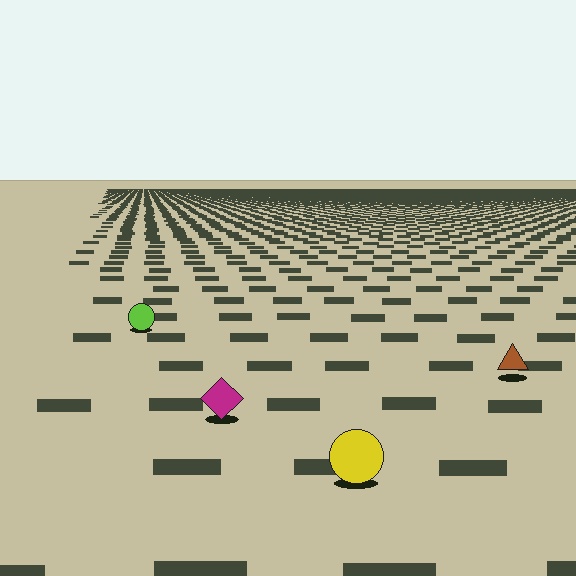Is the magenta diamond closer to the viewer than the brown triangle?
Yes. The magenta diamond is closer — you can tell from the texture gradient: the ground texture is coarser near it.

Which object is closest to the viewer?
The yellow circle is closest. The texture marks near it are larger and more spread out.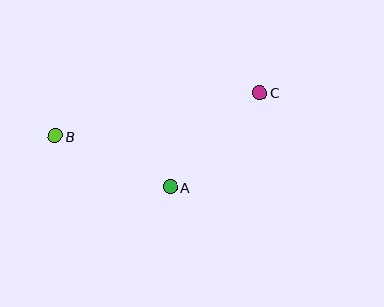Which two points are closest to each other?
Points A and B are closest to each other.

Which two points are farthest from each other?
Points B and C are farthest from each other.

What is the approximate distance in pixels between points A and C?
The distance between A and C is approximately 130 pixels.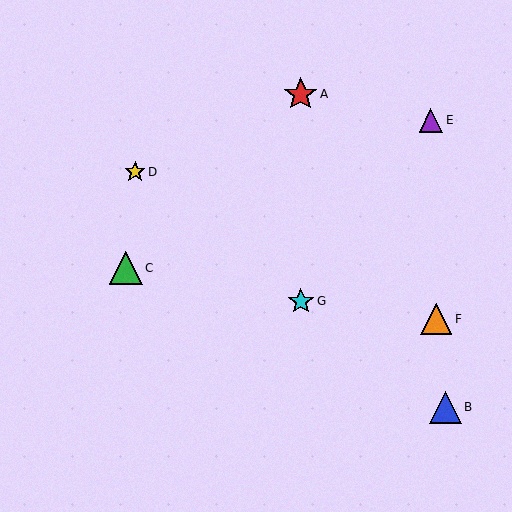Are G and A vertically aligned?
Yes, both are at x≈301.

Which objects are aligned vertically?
Objects A, G are aligned vertically.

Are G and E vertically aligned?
No, G is at x≈301 and E is at x≈431.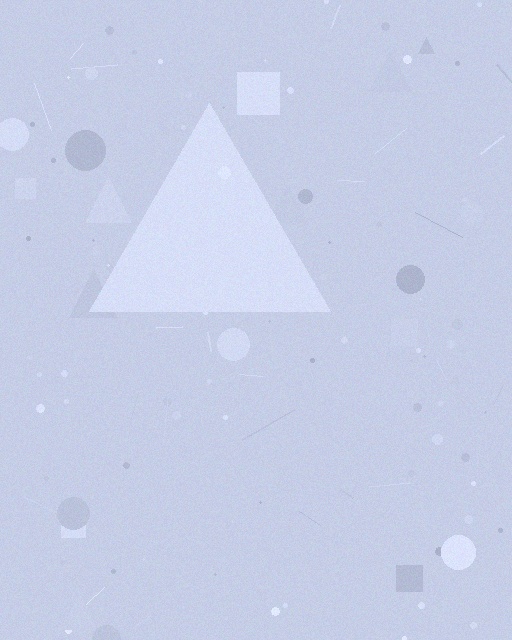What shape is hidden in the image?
A triangle is hidden in the image.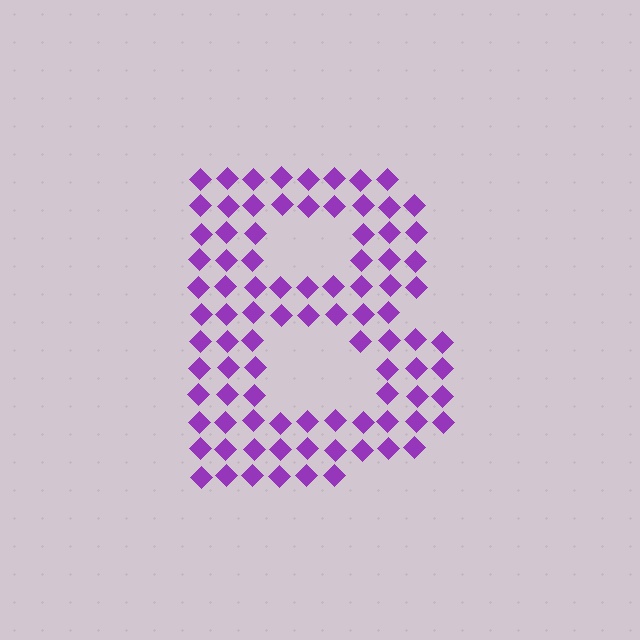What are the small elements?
The small elements are diamonds.